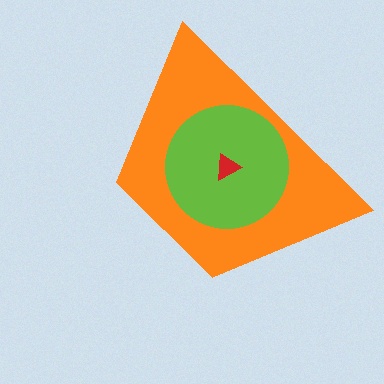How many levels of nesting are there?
3.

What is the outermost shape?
The orange trapezoid.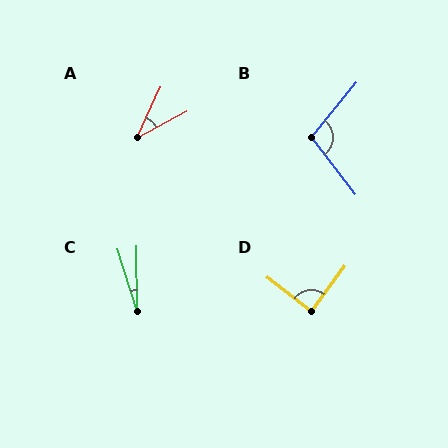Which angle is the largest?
B, at approximately 103 degrees.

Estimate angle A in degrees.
Approximately 37 degrees.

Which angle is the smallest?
C, at approximately 18 degrees.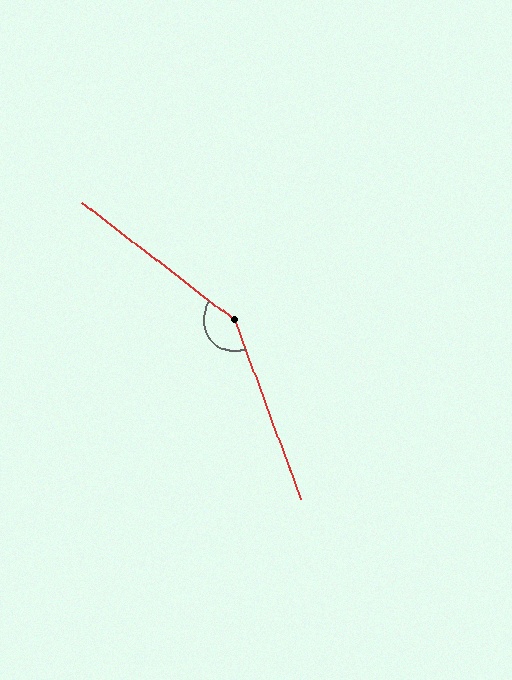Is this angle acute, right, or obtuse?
It is obtuse.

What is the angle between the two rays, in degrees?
Approximately 148 degrees.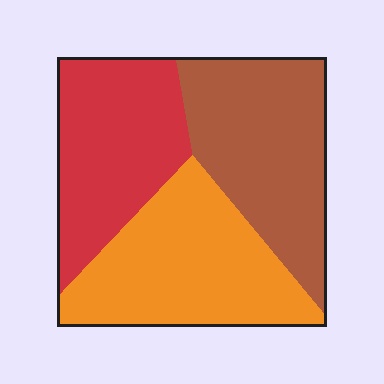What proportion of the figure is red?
Red covers 30% of the figure.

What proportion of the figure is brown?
Brown covers around 35% of the figure.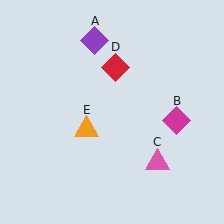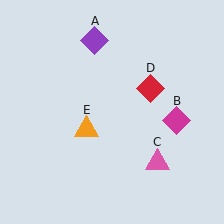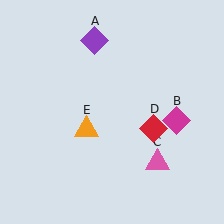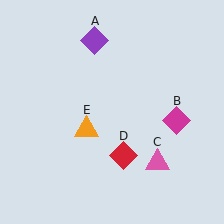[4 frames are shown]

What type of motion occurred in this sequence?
The red diamond (object D) rotated clockwise around the center of the scene.